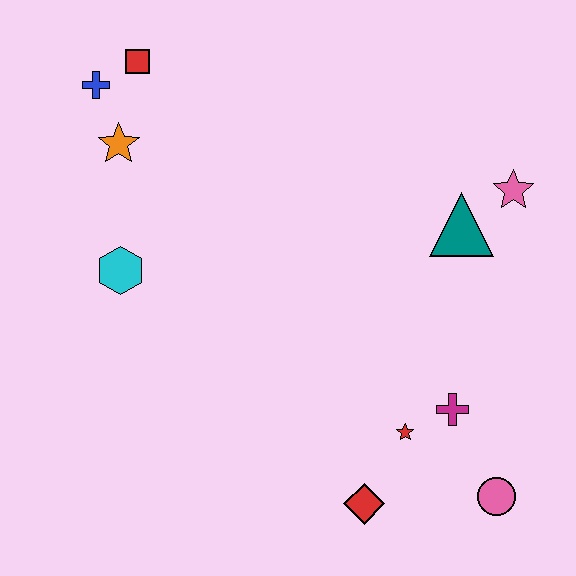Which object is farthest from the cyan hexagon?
The pink circle is farthest from the cyan hexagon.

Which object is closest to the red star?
The magenta cross is closest to the red star.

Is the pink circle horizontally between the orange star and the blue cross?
No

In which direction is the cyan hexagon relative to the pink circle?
The cyan hexagon is to the left of the pink circle.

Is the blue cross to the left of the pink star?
Yes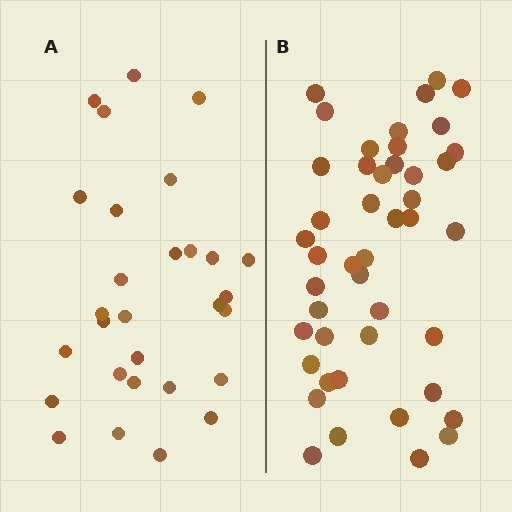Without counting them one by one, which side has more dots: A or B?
Region B (the right region) has more dots.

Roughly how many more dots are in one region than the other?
Region B has approximately 15 more dots than region A.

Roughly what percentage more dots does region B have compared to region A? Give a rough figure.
About 55% more.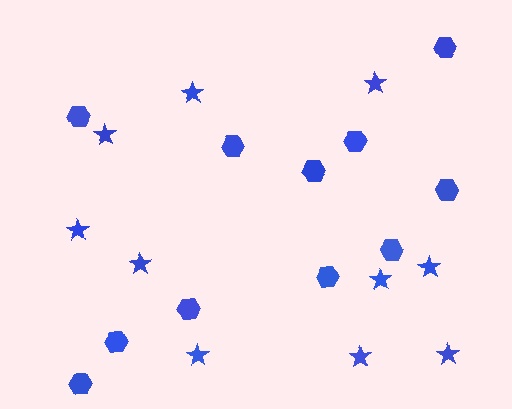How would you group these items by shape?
There are 2 groups: one group of stars (10) and one group of hexagons (11).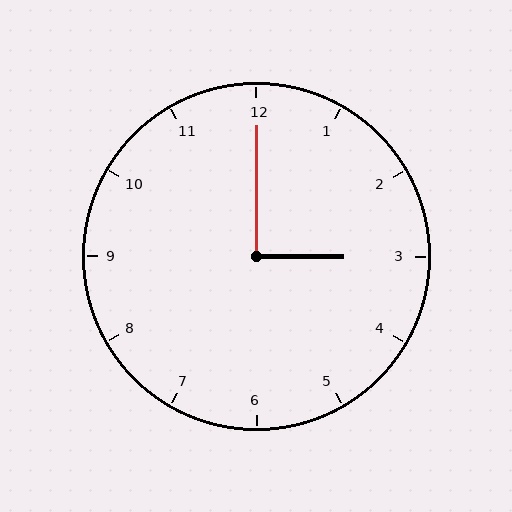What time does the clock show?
3:00.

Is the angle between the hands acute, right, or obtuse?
It is right.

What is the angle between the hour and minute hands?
Approximately 90 degrees.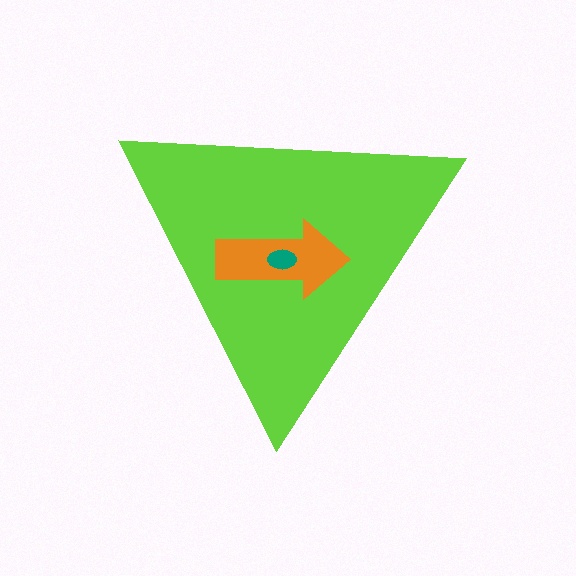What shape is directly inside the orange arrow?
The teal ellipse.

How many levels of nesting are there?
3.